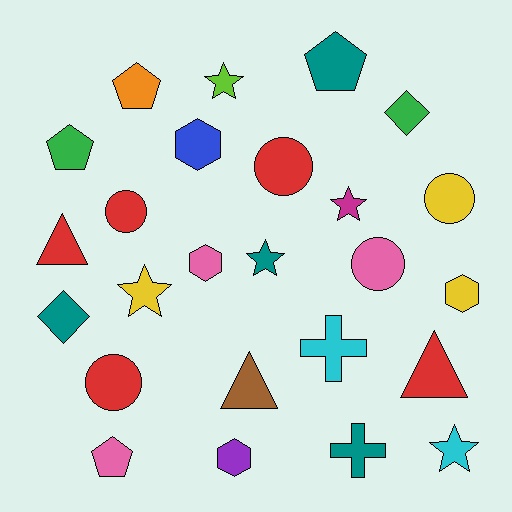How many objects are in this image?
There are 25 objects.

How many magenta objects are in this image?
There is 1 magenta object.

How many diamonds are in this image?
There are 2 diamonds.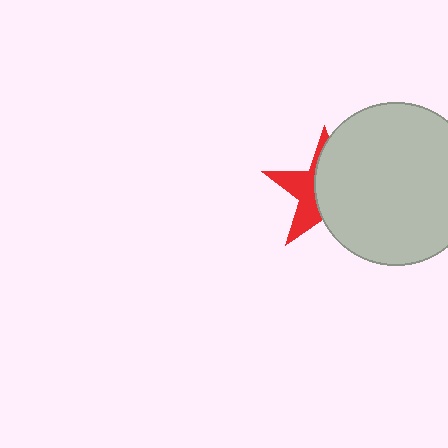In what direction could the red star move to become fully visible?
The red star could move left. That would shift it out from behind the light gray circle entirely.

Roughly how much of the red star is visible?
A small part of it is visible (roughly 39%).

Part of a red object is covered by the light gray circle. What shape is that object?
It is a star.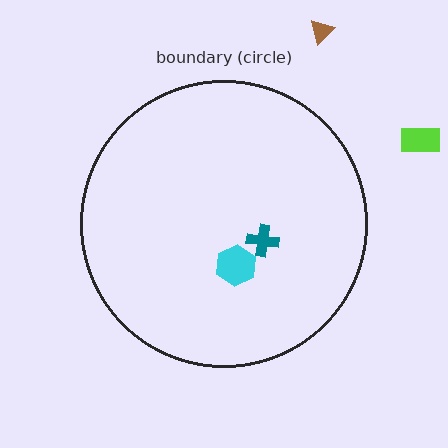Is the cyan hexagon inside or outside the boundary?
Inside.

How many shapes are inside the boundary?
2 inside, 2 outside.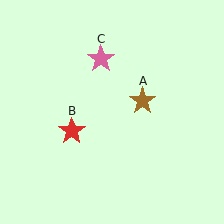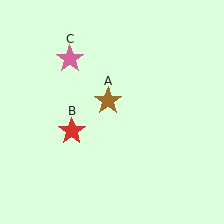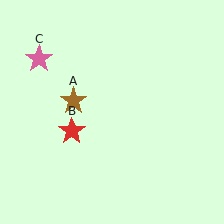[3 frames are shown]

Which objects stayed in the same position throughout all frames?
Red star (object B) remained stationary.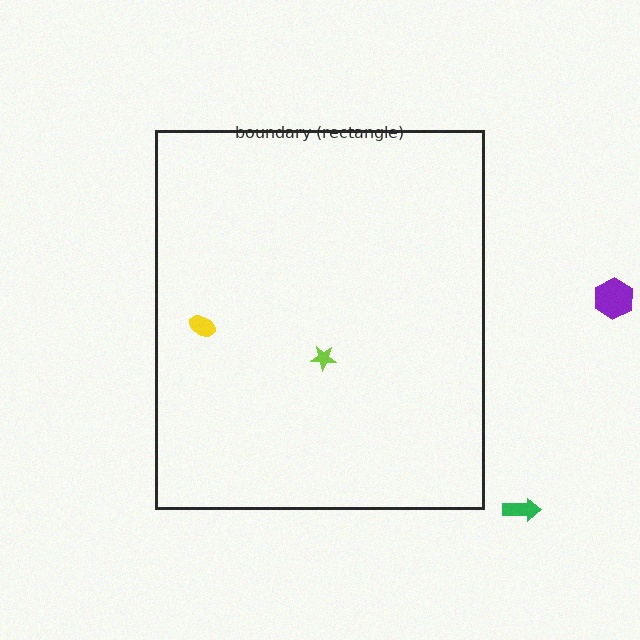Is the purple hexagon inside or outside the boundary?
Outside.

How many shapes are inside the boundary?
2 inside, 2 outside.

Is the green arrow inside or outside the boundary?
Outside.